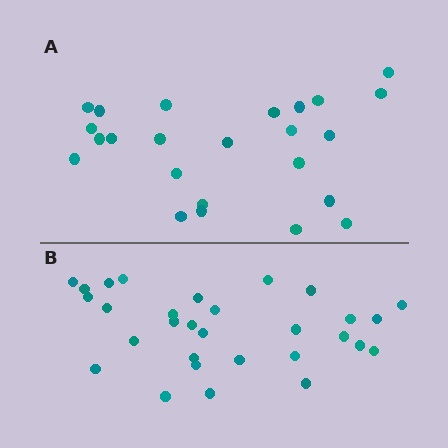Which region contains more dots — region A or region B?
Region B (the bottom region) has more dots.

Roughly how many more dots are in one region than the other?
Region B has about 6 more dots than region A.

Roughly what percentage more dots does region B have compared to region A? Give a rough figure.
About 25% more.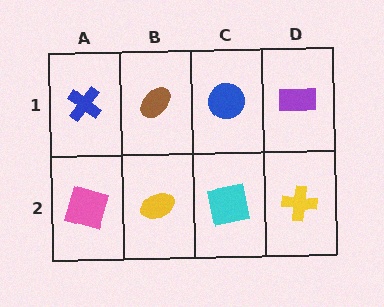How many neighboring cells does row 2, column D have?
2.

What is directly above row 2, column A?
A blue cross.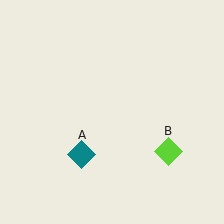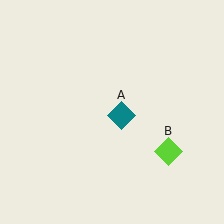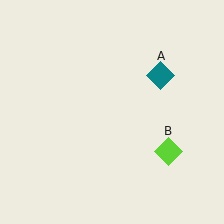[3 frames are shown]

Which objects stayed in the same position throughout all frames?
Lime diamond (object B) remained stationary.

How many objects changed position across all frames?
1 object changed position: teal diamond (object A).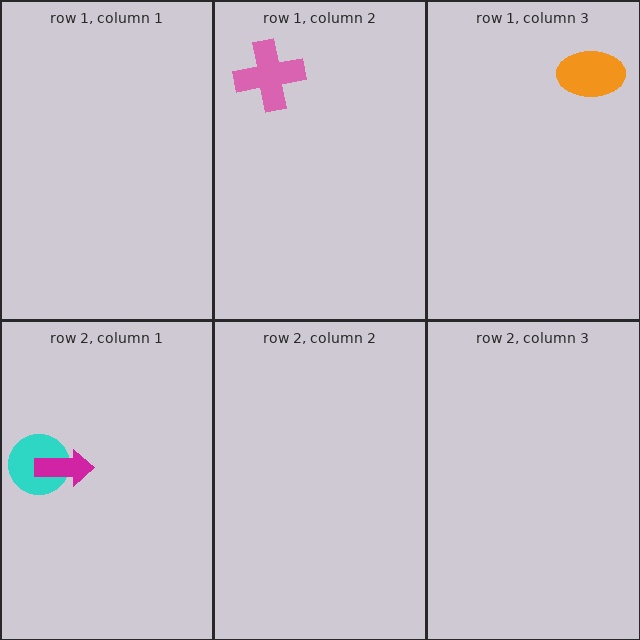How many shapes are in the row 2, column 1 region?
2.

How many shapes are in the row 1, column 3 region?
1.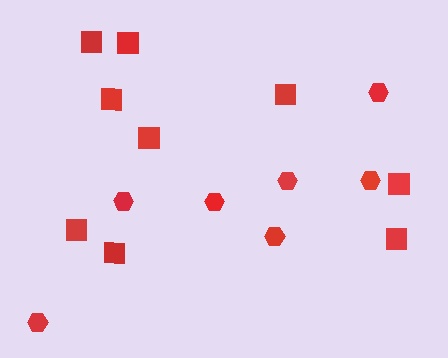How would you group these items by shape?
There are 2 groups: one group of hexagons (7) and one group of squares (9).